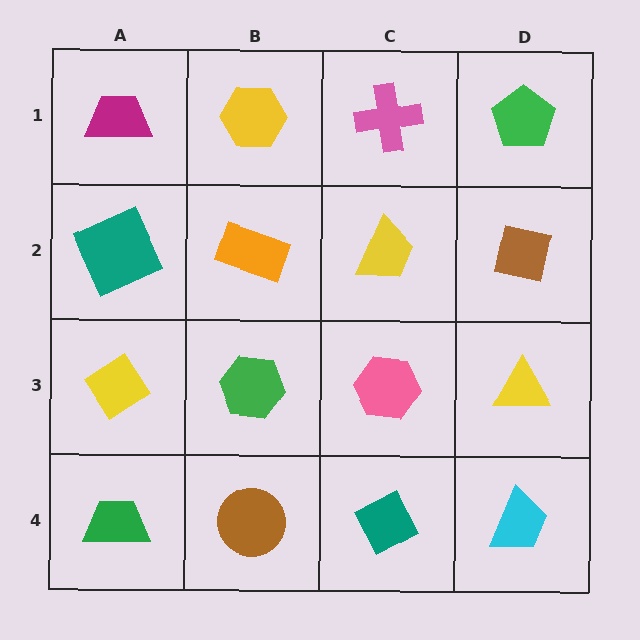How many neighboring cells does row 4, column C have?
3.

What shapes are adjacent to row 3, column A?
A teal square (row 2, column A), a green trapezoid (row 4, column A), a green hexagon (row 3, column B).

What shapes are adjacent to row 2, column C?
A pink cross (row 1, column C), a pink hexagon (row 3, column C), an orange rectangle (row 2, column B), a brown square (row 2, column D).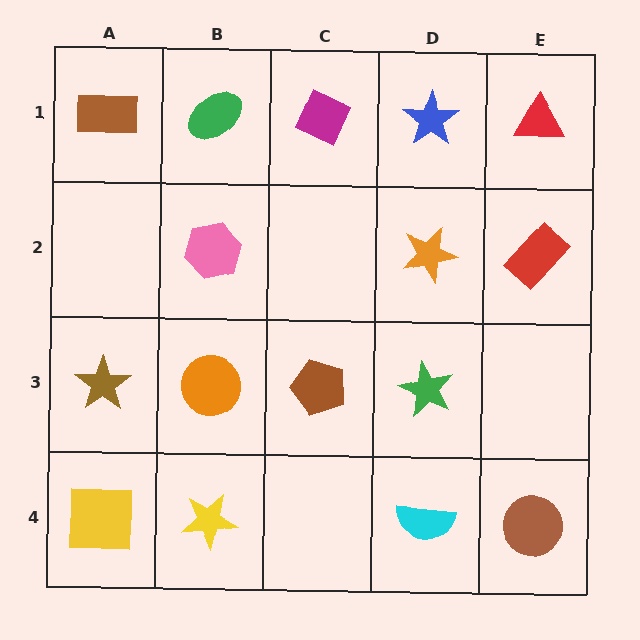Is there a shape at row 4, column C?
No, that cell is empty.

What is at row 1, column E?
A red triangle.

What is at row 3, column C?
A brown pentagon.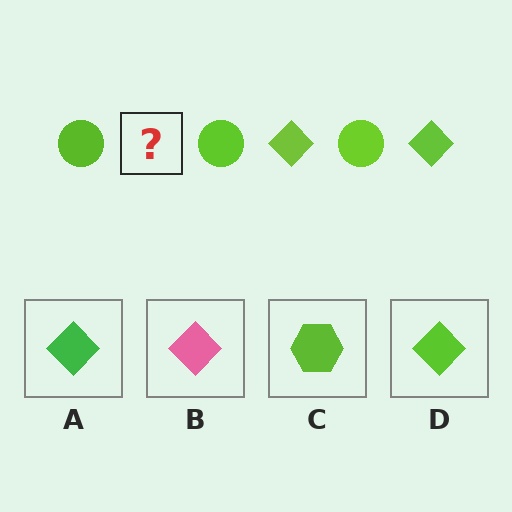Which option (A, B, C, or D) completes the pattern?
D.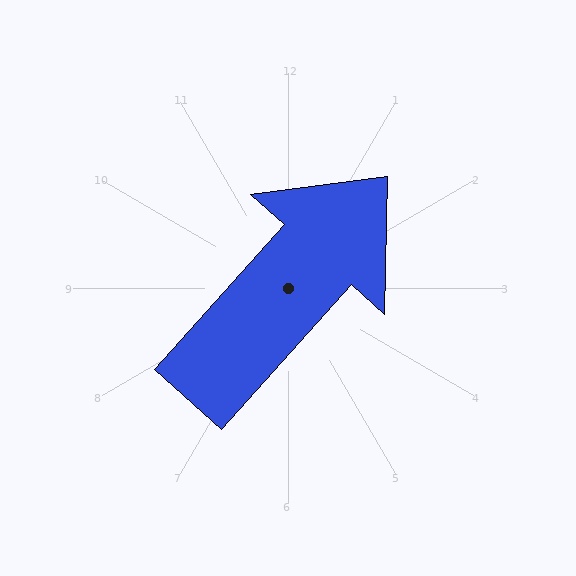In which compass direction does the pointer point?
Northeast.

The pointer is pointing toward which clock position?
Roughly 1 o'clock.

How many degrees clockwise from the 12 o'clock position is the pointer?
Approximately 42 degrees.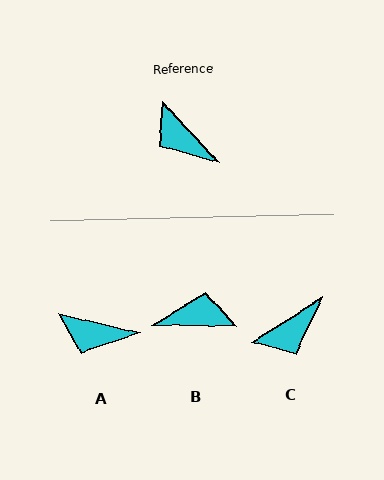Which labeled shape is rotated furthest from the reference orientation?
B, about 134 degrees away.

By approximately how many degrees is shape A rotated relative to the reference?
Approximately 34 degrees counter-clockwise.